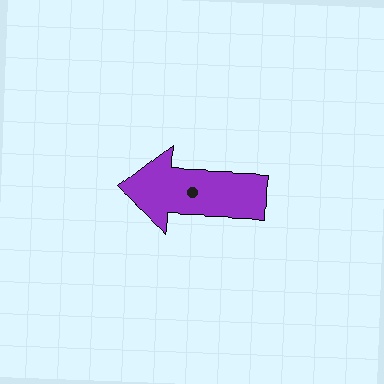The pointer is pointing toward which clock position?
Roughly 9 o'clock.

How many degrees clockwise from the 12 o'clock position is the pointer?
Approximately 272 degrees.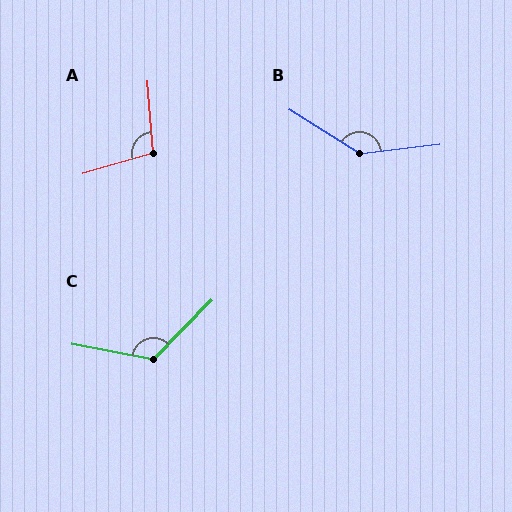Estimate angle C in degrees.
Approximately 124 degrees.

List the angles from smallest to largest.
A (101°), C (124°), B (141°).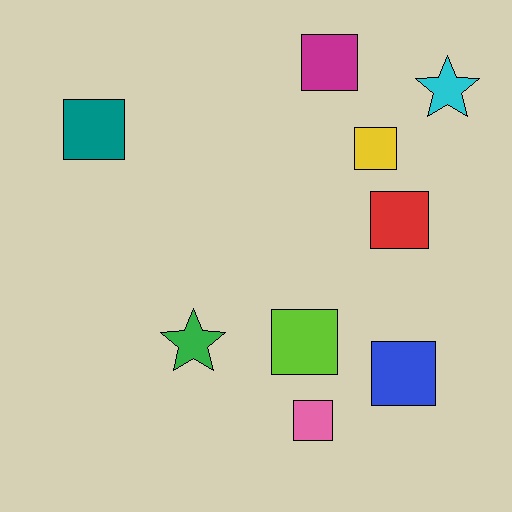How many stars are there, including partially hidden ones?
There are 2 stars.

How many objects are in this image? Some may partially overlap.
There are 9 objects.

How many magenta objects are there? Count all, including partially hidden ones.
There is 1 magenta object.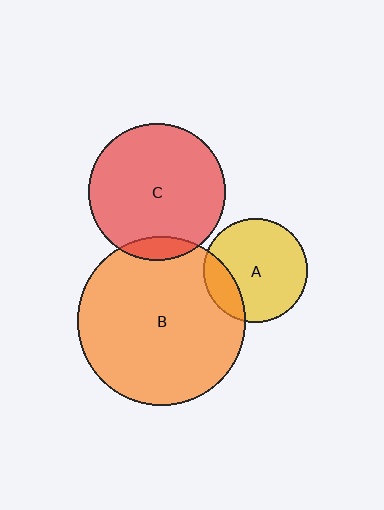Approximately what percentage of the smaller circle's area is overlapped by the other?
Approximately 20%.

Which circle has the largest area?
Circle B (orange).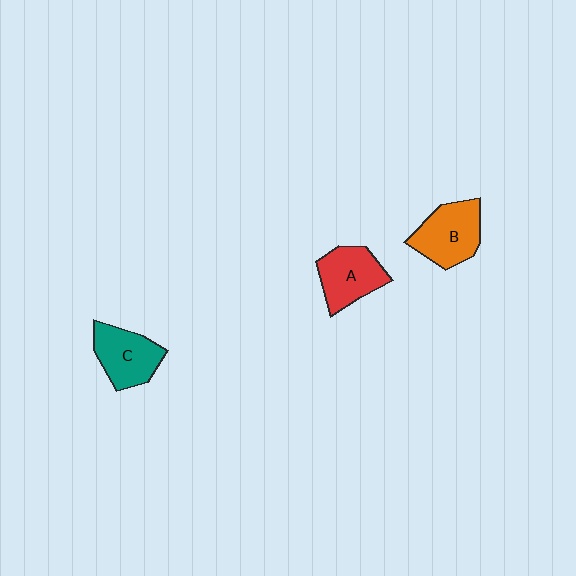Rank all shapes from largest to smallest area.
From largest to smallest: B (orange), A (red), C (teal).